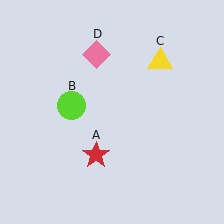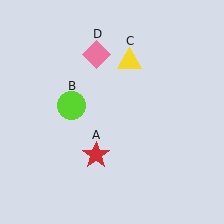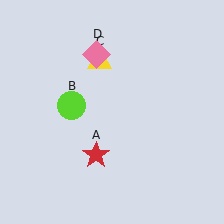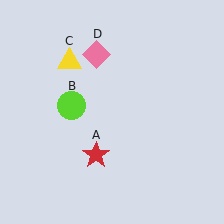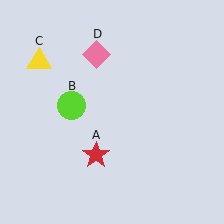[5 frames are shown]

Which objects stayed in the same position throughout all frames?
Red star (object A) and lime circle (object B) and pink diamond (object D) remained stationary.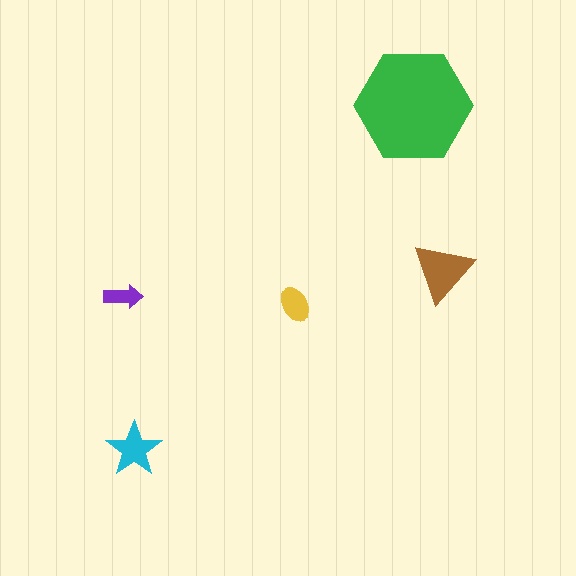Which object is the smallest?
The purple arrow.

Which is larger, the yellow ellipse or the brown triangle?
The brown triangle.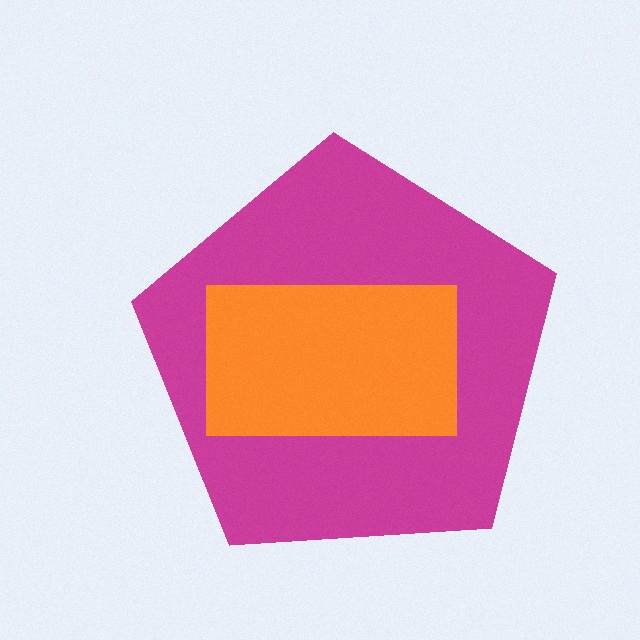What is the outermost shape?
The magenta pentagon.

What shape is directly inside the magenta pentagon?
The orange rectangle.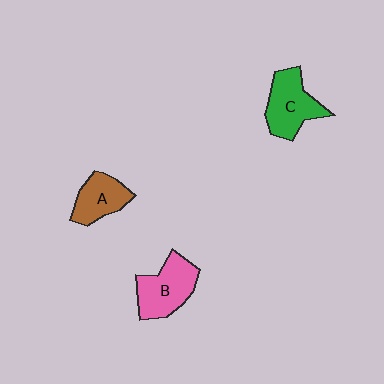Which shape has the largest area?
Shape B (pink).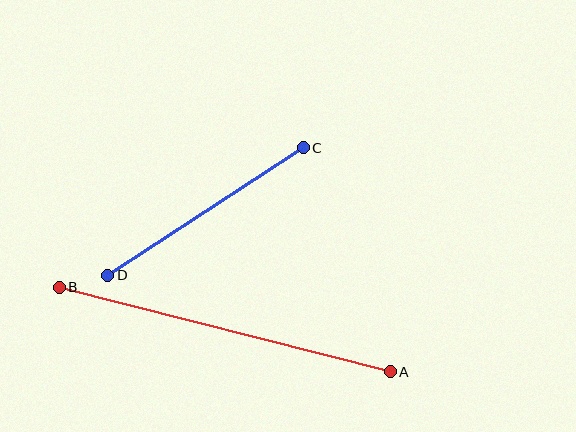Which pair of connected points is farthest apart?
Points A and B are farthest apart.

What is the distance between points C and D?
The distance is approximately 234 pixels.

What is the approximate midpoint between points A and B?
The midpoint is at approximately (225, 329) pixels.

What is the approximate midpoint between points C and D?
The midpoint is at approximately (206, 212) pixels.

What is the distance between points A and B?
The distance is approximately 342 pixels.